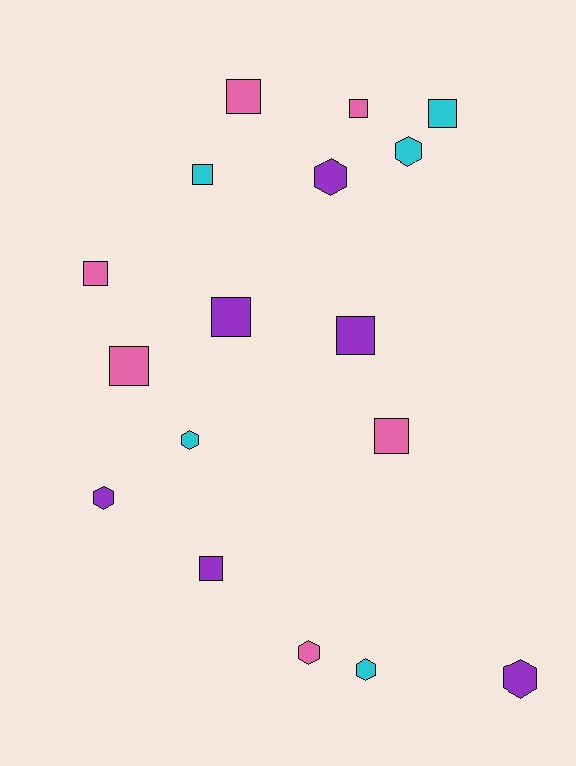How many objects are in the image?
There are 17 objects.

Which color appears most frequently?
Pink, with 6 objects.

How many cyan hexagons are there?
There are 3 cyan hexagons.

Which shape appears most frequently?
Square, with 10 objects.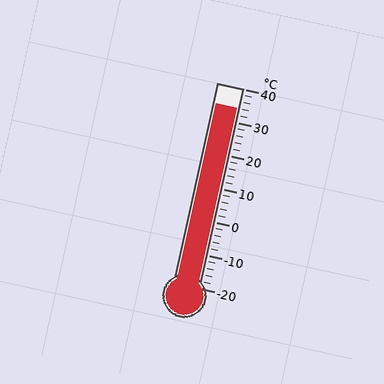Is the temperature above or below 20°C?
The temperature is above 20°C.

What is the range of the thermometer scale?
The thermometer scale ranges from -20°C to 40°C.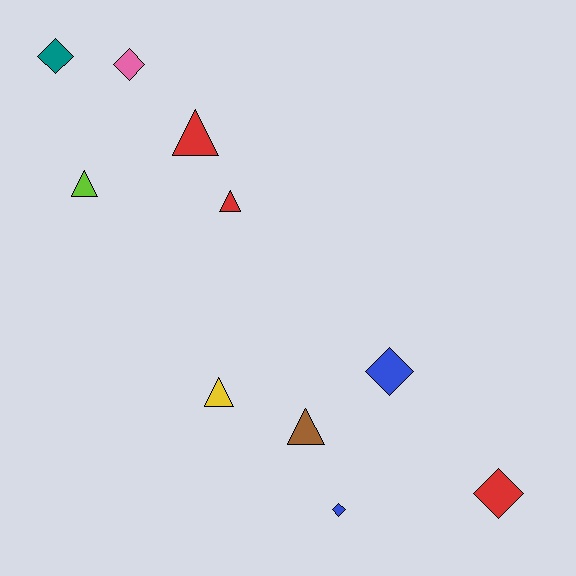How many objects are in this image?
There are 10 objects.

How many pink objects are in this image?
There is 1 pink object.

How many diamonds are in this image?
There are 5 diamonds.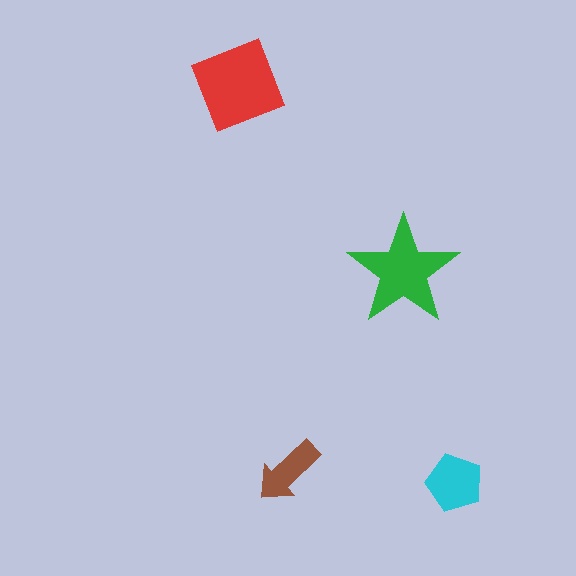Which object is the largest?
The red square.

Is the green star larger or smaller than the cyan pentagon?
Larger.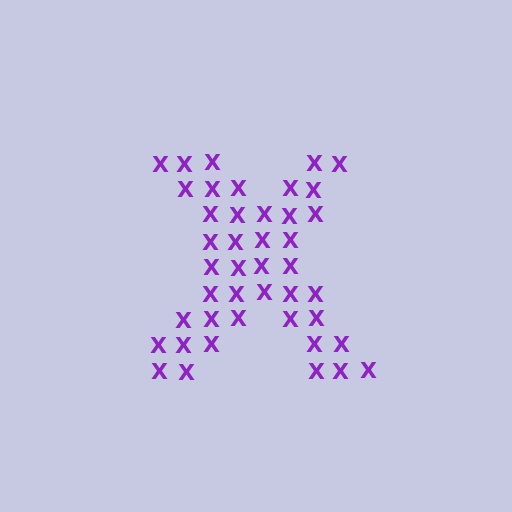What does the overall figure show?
The overall figure shows the letter X.